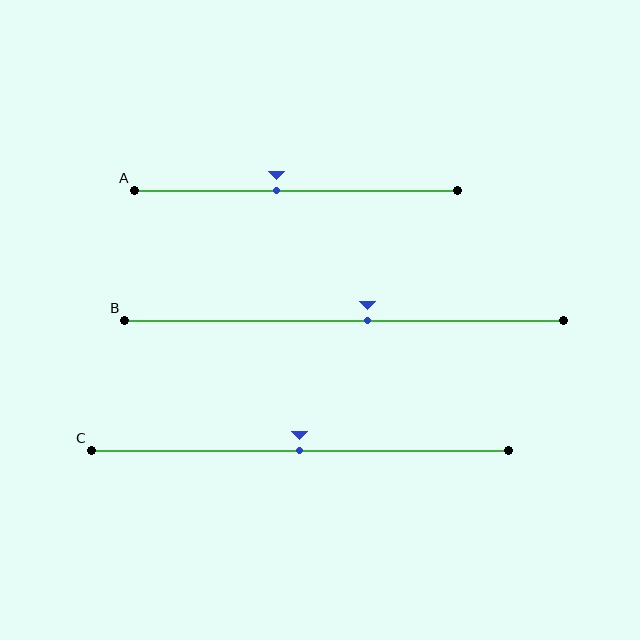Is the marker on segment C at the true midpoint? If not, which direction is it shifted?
Yes, the marker on segment C is at the true midpoint.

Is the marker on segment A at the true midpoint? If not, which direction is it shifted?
No, the marker on segment A is shifted to the left by about 6% of the segment length.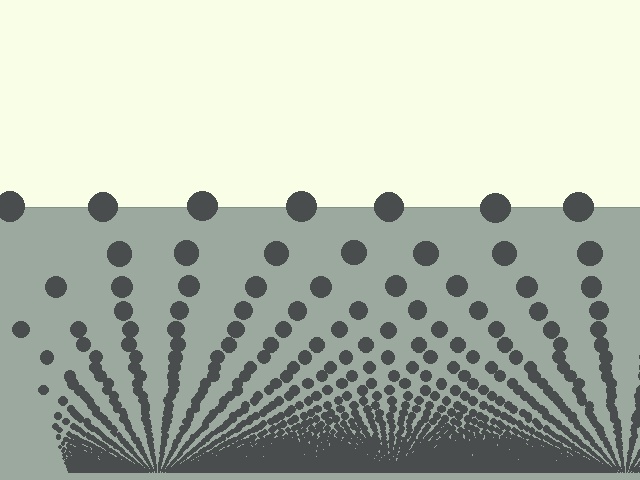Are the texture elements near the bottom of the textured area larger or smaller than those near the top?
Smaller. The gradient is inverted — elements near the bottom are smaller and denser.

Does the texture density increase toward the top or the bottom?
Density increases toward the bottom.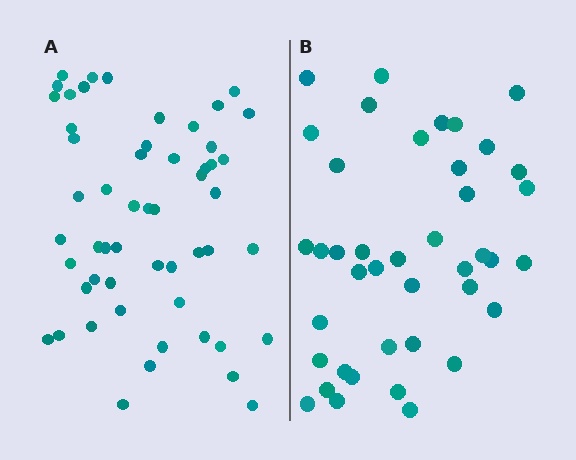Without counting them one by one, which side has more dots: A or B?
Region A (the left region) has more dots.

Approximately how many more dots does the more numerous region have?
Region A has approximately 15 more dots than region B.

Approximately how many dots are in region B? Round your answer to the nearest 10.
About 40 dots. (The exact count is 41, which rounds to 40.)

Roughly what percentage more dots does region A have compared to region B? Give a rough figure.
About 30% more.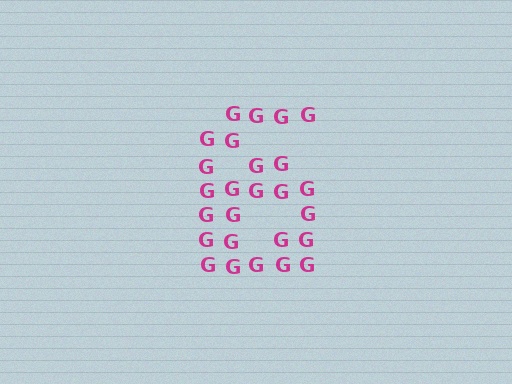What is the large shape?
The large shape is the digit 6.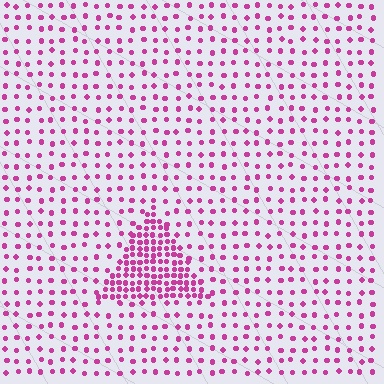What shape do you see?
I see a triangle.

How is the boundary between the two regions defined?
The boundary is defined by a change in element density (approximately 2.8x ratio). All elements are the same color, size, and shape.